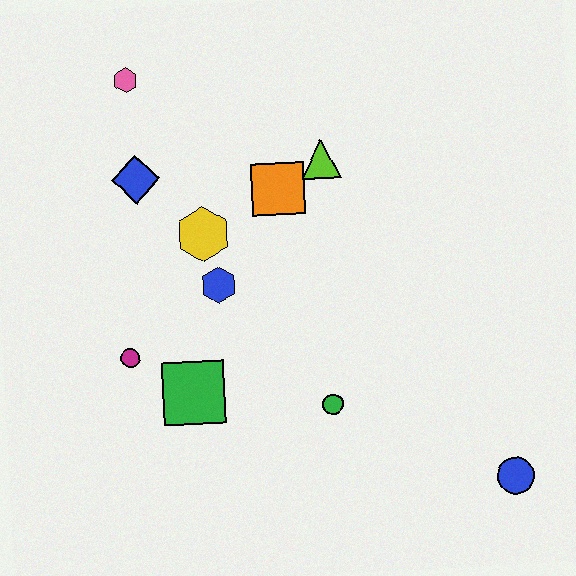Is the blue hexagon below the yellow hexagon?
Yes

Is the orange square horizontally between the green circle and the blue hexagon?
Yes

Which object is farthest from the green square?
The blue circle is farthest from the green square.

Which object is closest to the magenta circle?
The green square is closest to the magenta circle.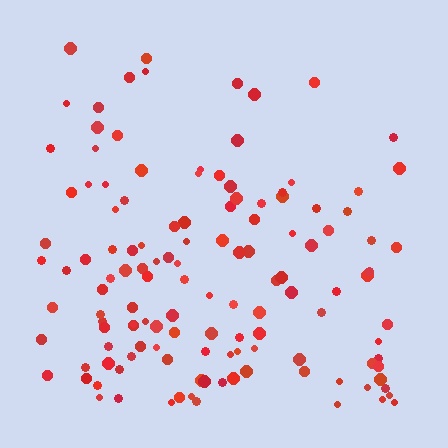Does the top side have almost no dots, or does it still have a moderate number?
Still a moderate number, just noticeably fewer than the bottom.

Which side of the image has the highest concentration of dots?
The bottom.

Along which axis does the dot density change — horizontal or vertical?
Vertical.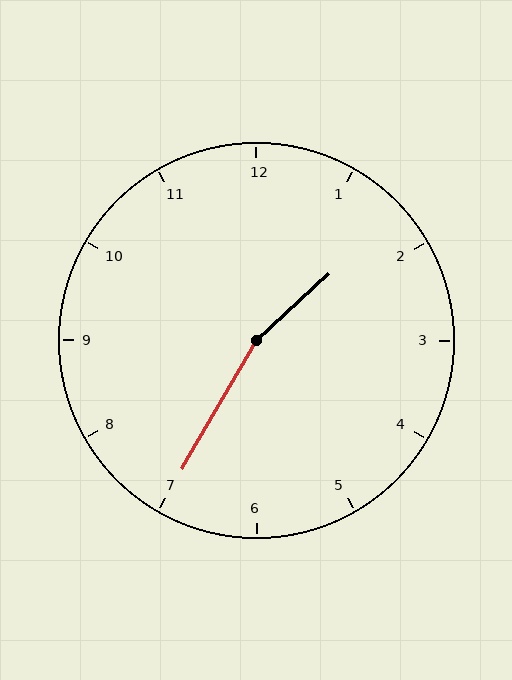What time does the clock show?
1:35.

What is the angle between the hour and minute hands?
Approximately 162 degrees.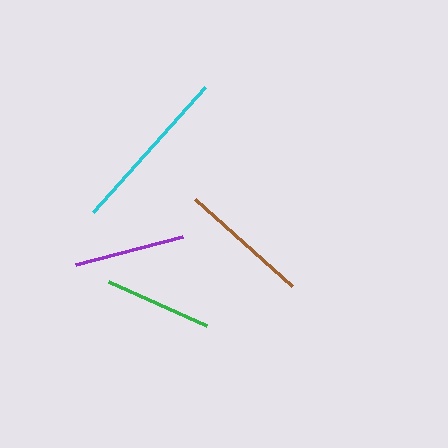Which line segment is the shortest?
The green line is the shortest at approximately 107 pixels.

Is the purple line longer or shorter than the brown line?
The brown line is longer than the purple line.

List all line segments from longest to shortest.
From longest to shortest: cyan, brown, purple, green.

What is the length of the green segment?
The green segment is approximately 107 pixels long.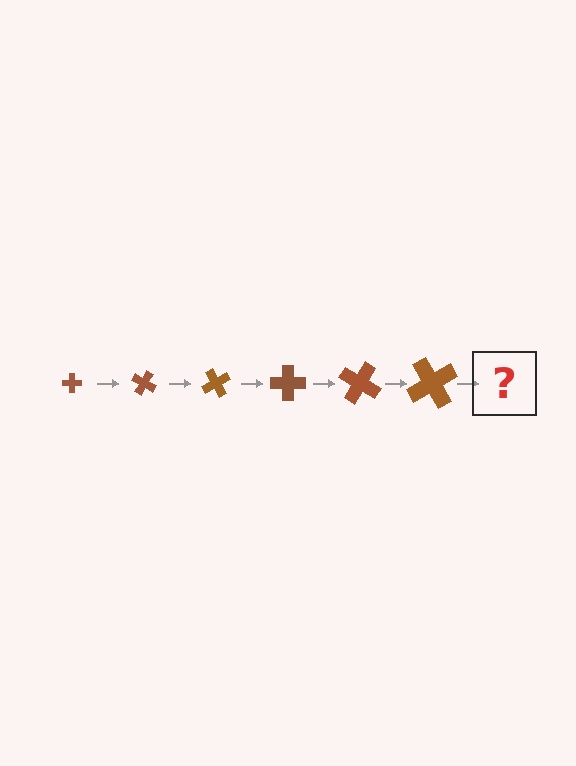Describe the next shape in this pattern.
It should be a cross, larger than the previous one and rotated 180 degrees from the start.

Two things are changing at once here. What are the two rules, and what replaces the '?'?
The two rules are that the cross grows larger each step and it rotates 30 degrees each step. The '?' should be a cross, larger than the previous one and rotated 180 degrees from the start.